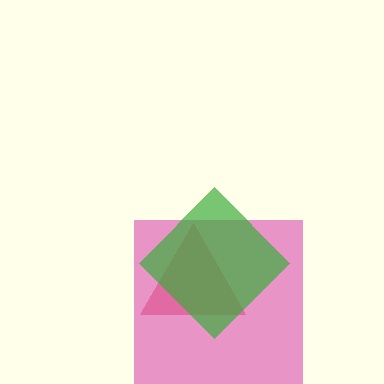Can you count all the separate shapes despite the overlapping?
Yes, there are 3 separate shapes.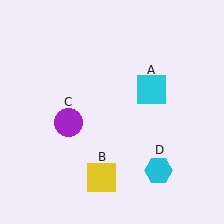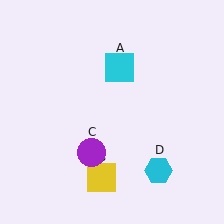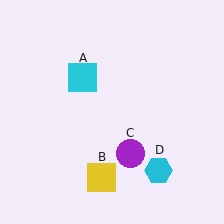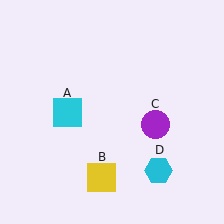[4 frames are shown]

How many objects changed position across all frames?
2 objects changed position: cyan square (object A), purple circle (object C).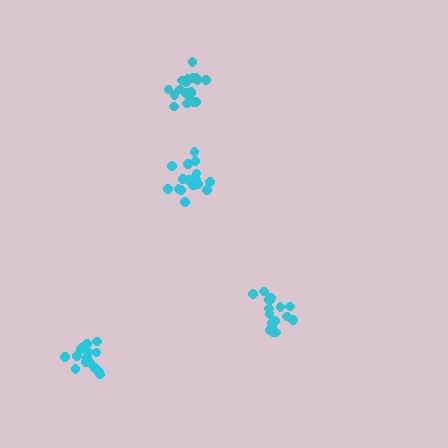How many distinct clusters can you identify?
There are 4 distinct clusters.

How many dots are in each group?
Group 1: 19 dots, Group 2: 19 dots, Group 3: 19 dots, Group 4: 15 dots (72 total).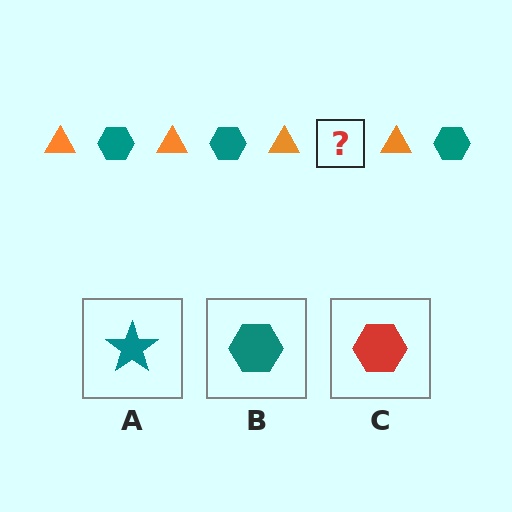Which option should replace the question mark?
Option B.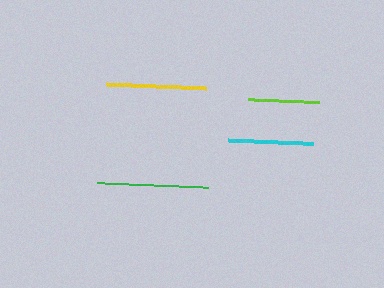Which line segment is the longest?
The green line is the longest at approximately 111 pixels.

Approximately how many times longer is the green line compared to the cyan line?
The green line is approximately 1.3 times the length of the cyan line.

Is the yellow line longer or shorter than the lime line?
The yellow line is longer than the lime line.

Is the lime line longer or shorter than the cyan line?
The cyan line is longer than the lime line.